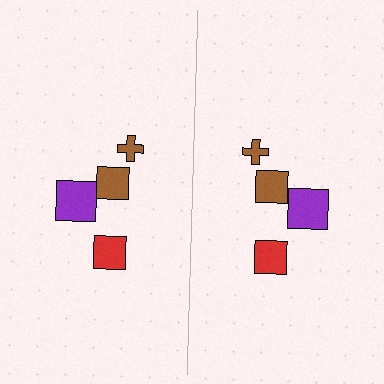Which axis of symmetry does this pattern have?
The pattern has a vertical axis of symmetry running through the center of the image.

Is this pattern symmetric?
Yes, this pattern has bilateral (reflection) symmetry.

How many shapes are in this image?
There are 8 shapes in this image.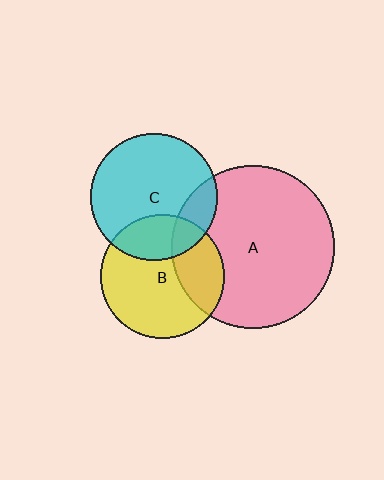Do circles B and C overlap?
Yes.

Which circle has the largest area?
Circle A (pink).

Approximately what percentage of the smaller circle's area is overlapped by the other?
Approximately 25%.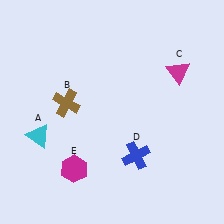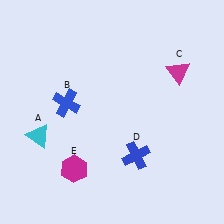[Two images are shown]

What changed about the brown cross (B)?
In Image 1, B is brown. In Image 2, it changed to blue.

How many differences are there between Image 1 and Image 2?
There is 1 difference between the two images.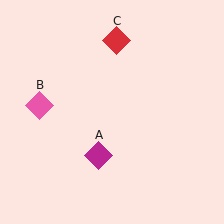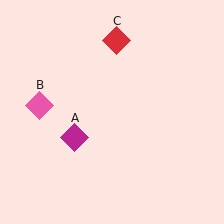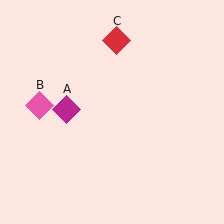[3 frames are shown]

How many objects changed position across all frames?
1 object changed position: magenta diamond (object A).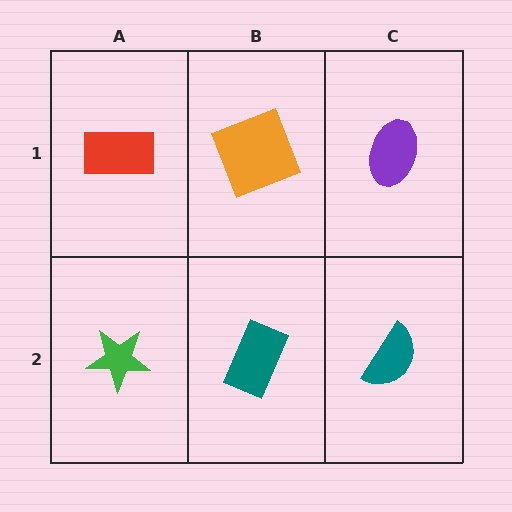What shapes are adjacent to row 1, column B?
A teal rectangle (row 2, column B), a red rectangle (row 1, column A), a purple ellipse (row 1, column C).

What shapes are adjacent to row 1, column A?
A green star (row 2, column A), an orange square (row 1, column B).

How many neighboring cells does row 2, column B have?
3.